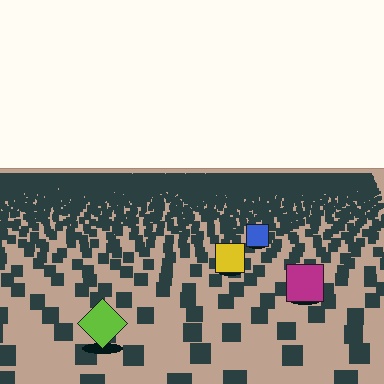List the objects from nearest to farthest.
From nearest to farthest: the lime diamond, the magenta square, the yellow square, the blue square.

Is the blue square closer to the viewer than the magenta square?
No. The magenta square is closer — you can tell from the texture gradient: the ground texture is coarser near it.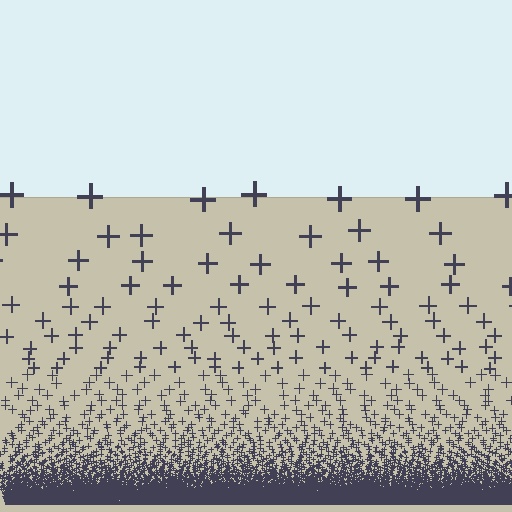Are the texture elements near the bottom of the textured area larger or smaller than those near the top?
Smaller. The gradient is inverted — elements near the bottom are smaller and denser.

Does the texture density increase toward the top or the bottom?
Density increases toward the bottom.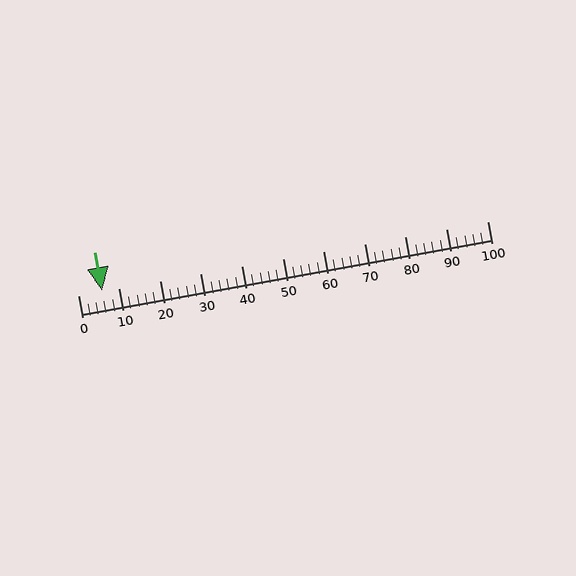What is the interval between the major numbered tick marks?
The major tick marks are spaced 10 units apart.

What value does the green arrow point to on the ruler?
The green arrow points to approximately 6.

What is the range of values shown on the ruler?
The ruler shows values from 0 to 100.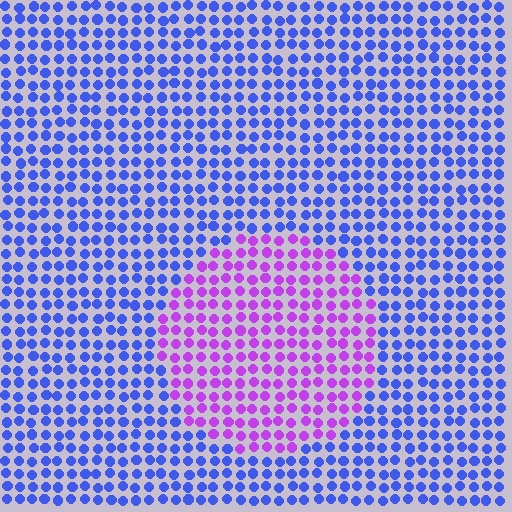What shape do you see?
I see a circle.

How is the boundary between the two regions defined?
The boundary is defined purely by a slight shift in hue (about 55 degrees). Spacing, size, and orientation are identical on both sides.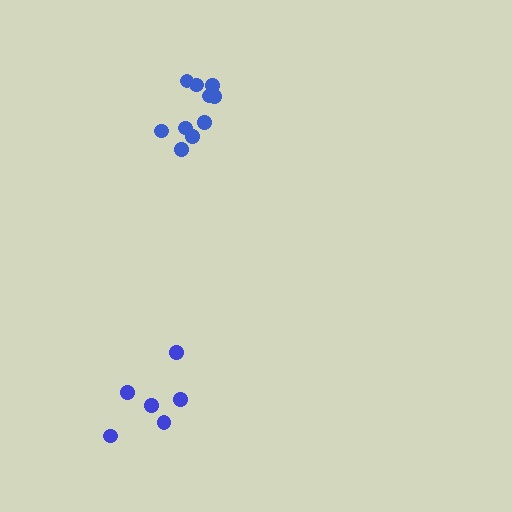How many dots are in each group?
Group 1: 6 dots, Group 2: 10 dots (16 total).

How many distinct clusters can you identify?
There are 2 distinct clusters.